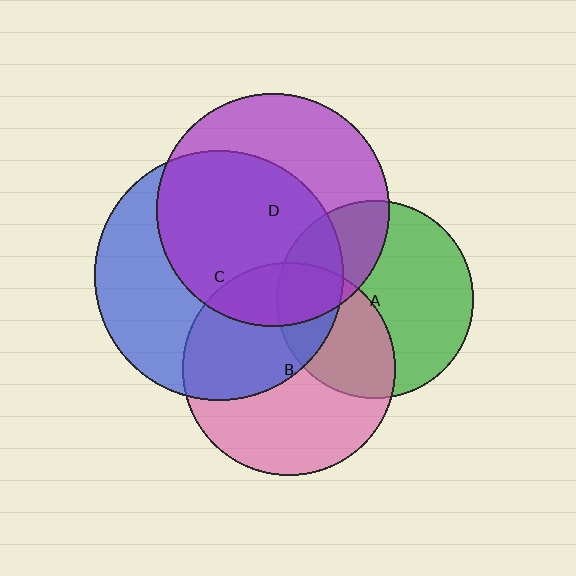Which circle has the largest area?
Circle C (blue).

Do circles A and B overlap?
Yes.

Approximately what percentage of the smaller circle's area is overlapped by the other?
Approximately 40%.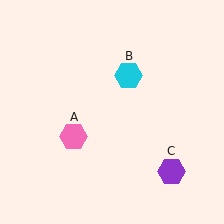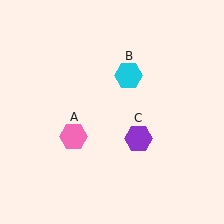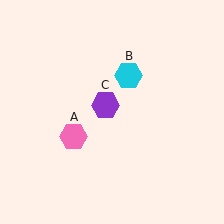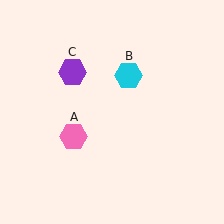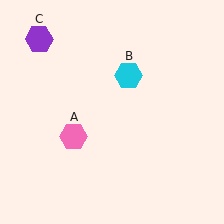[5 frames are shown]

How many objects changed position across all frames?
1 object changed position: purple hexagon (object C).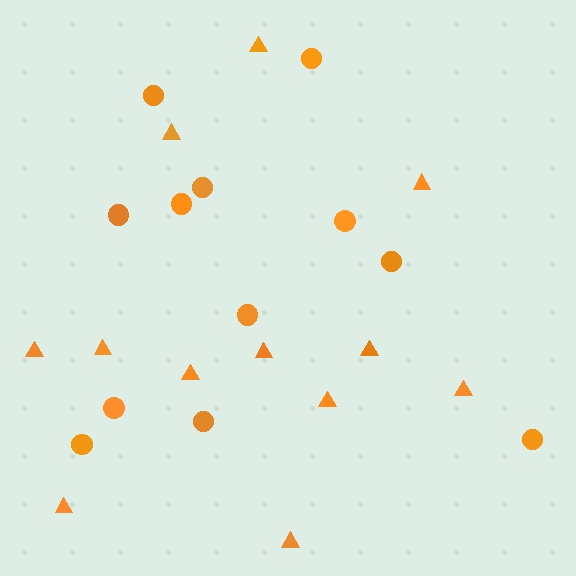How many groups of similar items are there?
There are 2 groups: one group of triangles (12) and one group of circles (12).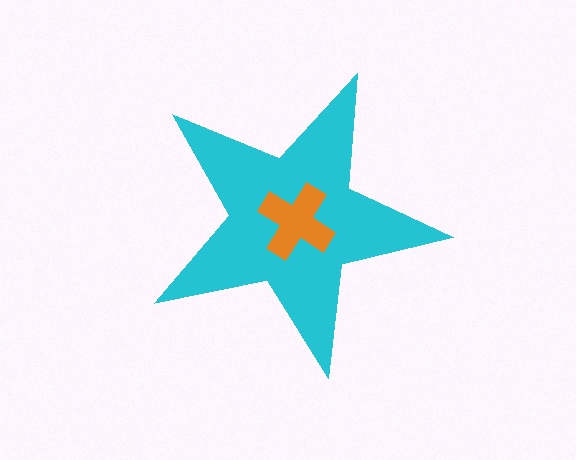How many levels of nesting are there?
2.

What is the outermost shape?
The cyan star.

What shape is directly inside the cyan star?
The orange cross.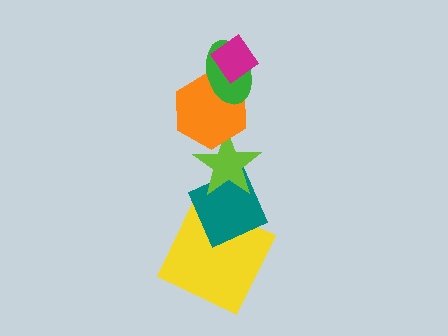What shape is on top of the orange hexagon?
The green ellipse is on top of the orange hexagon.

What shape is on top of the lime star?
The orange hexagon is on top of the lime star.